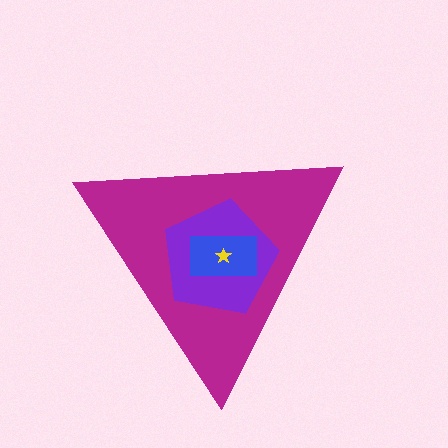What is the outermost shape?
The magenta triangle.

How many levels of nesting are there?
4.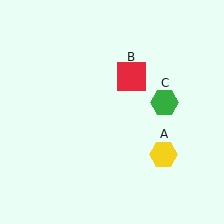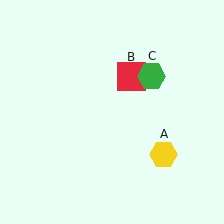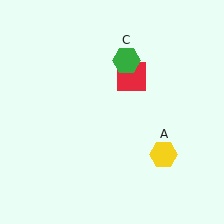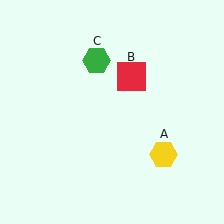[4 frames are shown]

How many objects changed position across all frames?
1 object changed position: green hexagon (object C).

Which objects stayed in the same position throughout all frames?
Yellow hexagon (object A) and red square (object B) remained stationary.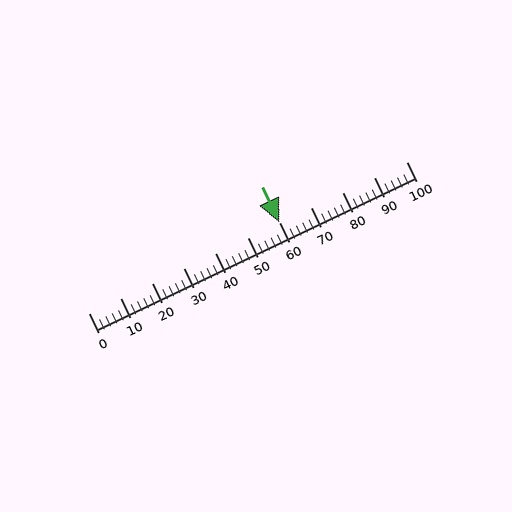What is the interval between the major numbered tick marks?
The major tick marks are spaced 10 units apart.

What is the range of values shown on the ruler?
The ruler shows values from 0 to 100.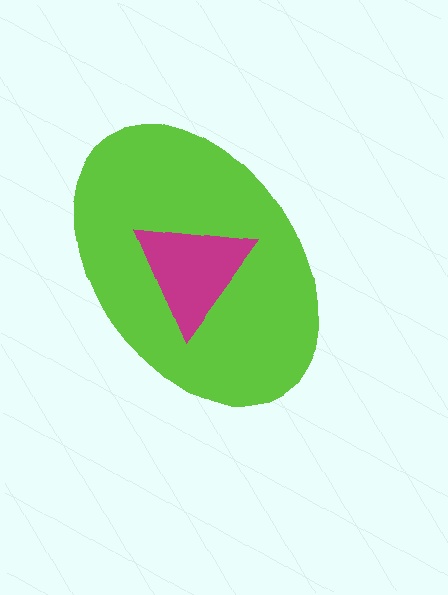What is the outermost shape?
The lime ellipse.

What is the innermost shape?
The magenta triangle.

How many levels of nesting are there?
2.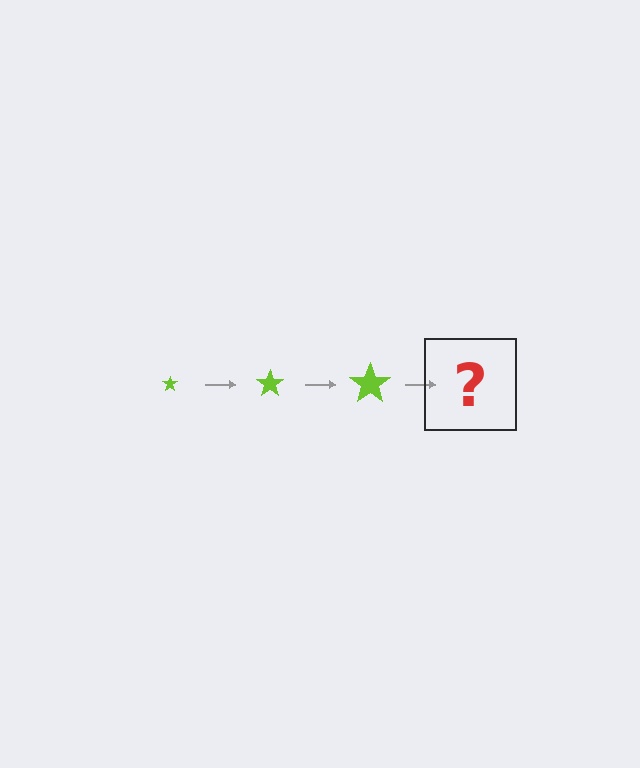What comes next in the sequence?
The next element should be a lime star, larger than the previous one.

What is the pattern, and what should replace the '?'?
The pattern is that the star gets progressively larger each step. The '?' should be a lime star, larger than the previous one.